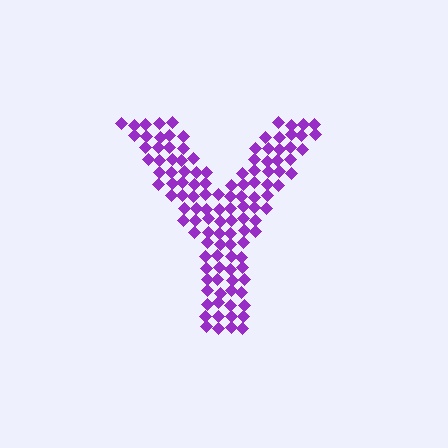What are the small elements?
The small elements are diamonds.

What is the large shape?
The large shape is the letter Y.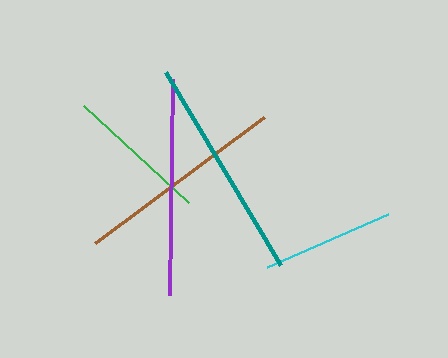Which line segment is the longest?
The teal line is the longest at approximately 224 pixels.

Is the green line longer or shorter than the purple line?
The purple line is longer than the green line.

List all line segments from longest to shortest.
From longest to shortest: teal, purple, brown, green, cyan.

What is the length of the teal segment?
The teal segment is approximately 224 pixels long.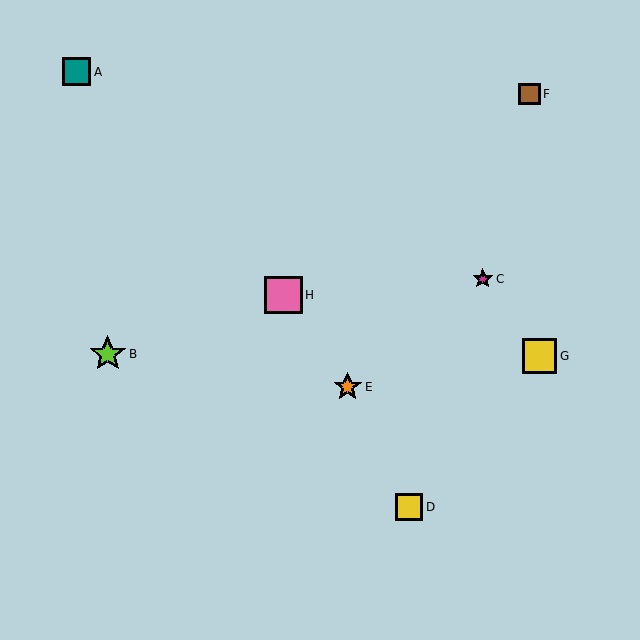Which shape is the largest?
The pink square (labeled H) is the largest.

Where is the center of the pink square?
The center of the pink square is at (283, 295).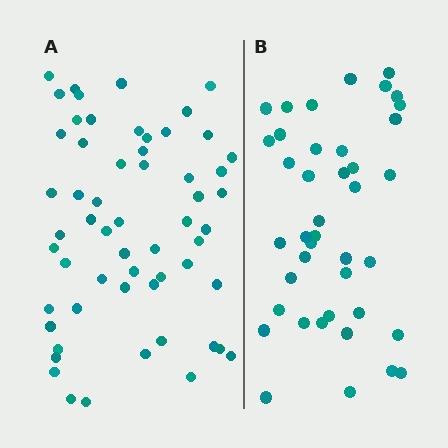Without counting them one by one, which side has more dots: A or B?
Region A (the left region) has more dots.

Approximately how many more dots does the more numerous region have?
Region A has approximately 15 more dots than region B.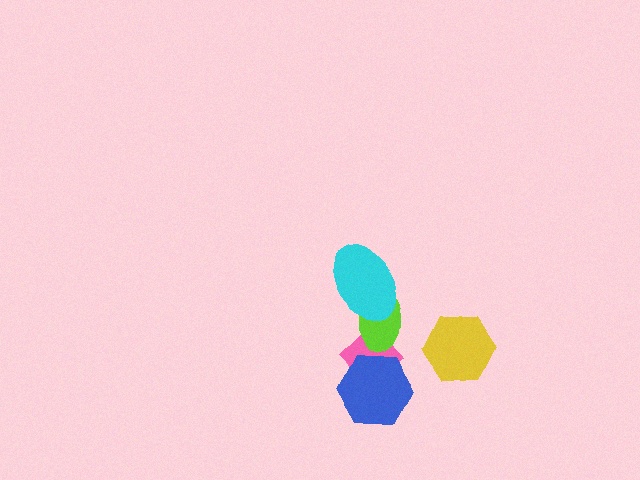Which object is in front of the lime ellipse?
The cyan ellipse is in front of the lime ellipse.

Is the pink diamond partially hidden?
Yes, it is partially covered by another shape.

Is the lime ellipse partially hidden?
Yes, it is partially covered by another shape.